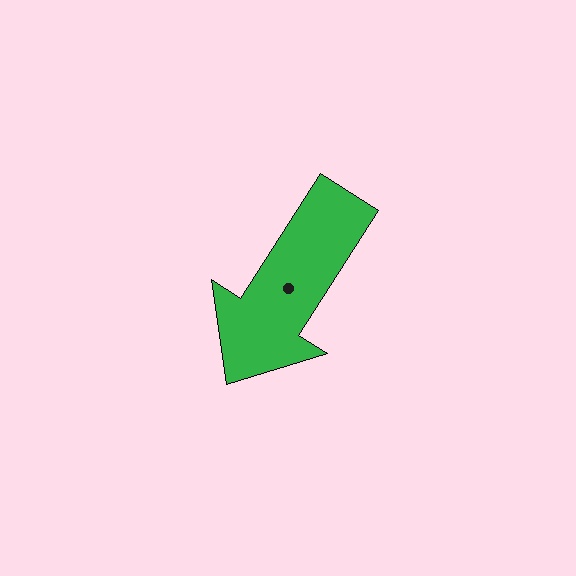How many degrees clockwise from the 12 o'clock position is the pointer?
Approximately 213 degrees.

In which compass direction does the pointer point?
Southwest.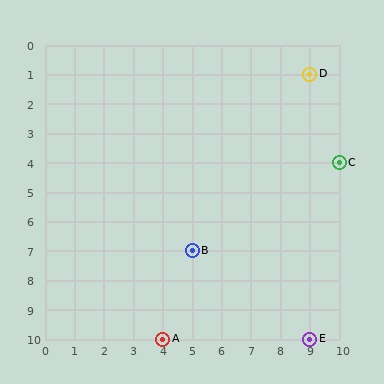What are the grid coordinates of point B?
Point B is at grid coordinates (5, 7).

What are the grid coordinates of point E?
Point E is at grid coordinates (9, 10).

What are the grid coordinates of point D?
Point D is at grid coordinates (9, 1).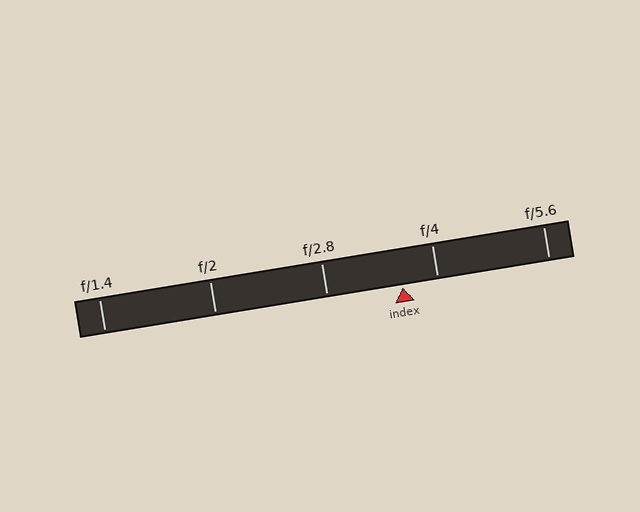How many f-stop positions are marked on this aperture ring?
There are 5 f-stop positions marked.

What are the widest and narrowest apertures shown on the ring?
The widest aperture shown is f/1.4 and the narrowest is f/5.6.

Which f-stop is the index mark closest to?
The index mark is closest to f/4.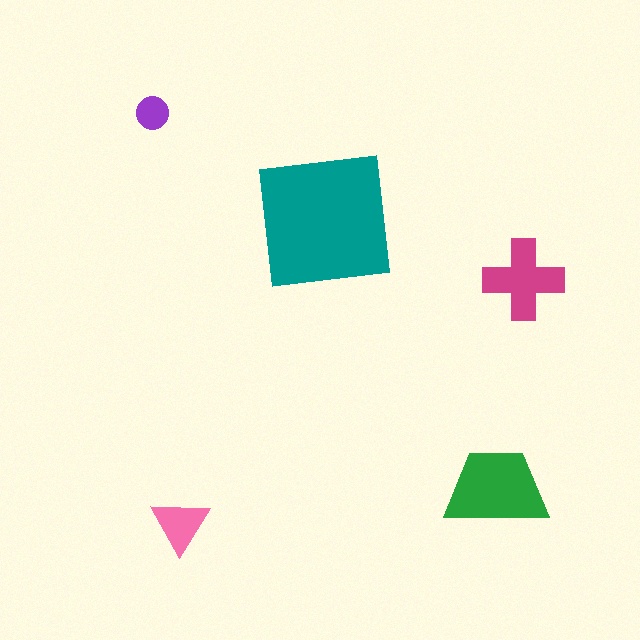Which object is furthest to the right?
The magenta cross is rightmost.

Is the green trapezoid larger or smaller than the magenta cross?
Larger.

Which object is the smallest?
The purple circle.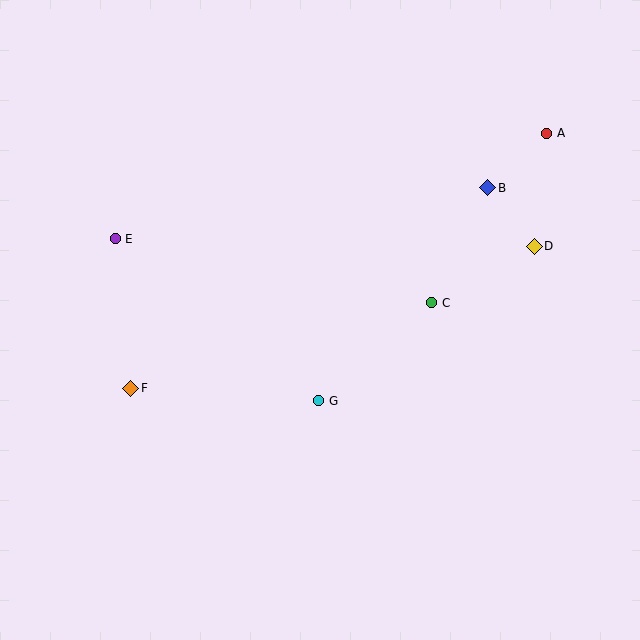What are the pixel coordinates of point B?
Point B is at (488, 188).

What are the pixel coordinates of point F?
Point F is at (131, 388).